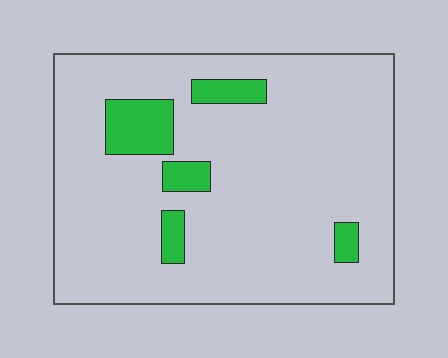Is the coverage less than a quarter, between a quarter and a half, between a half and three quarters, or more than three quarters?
Less than a quarter.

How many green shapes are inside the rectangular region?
5.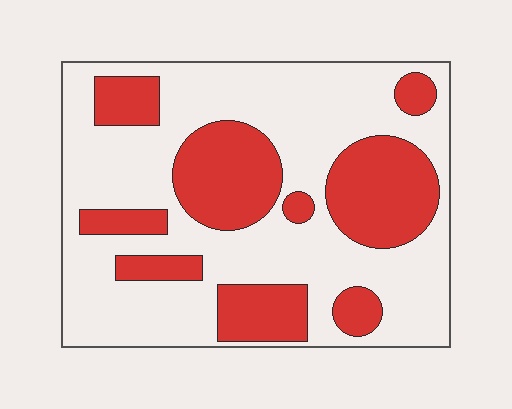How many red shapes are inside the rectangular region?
9.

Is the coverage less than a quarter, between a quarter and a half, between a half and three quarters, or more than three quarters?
Between a quarter and a half.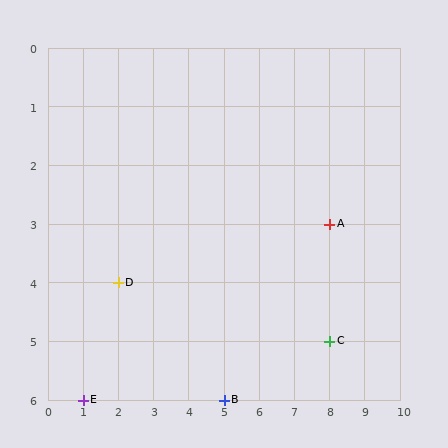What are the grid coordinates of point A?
Point A is at grid coordinates (8, 3).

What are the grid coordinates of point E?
Point E is at grid coordinates (1, 6).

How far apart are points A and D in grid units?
Points A and D are 6 columns and 1 row apart (about 6.1 grid units diagonally).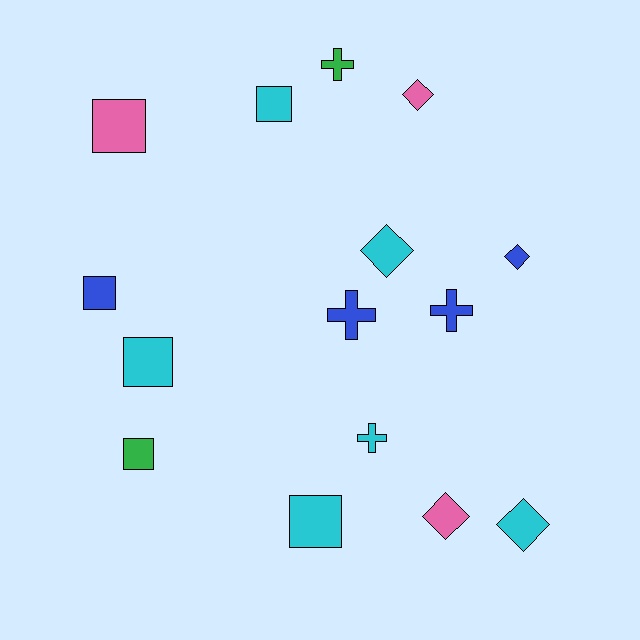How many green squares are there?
There is 1 green square.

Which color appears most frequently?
Cyan, with 6 objects.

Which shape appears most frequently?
Square, with 6 objects.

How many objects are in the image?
There are 15 objects.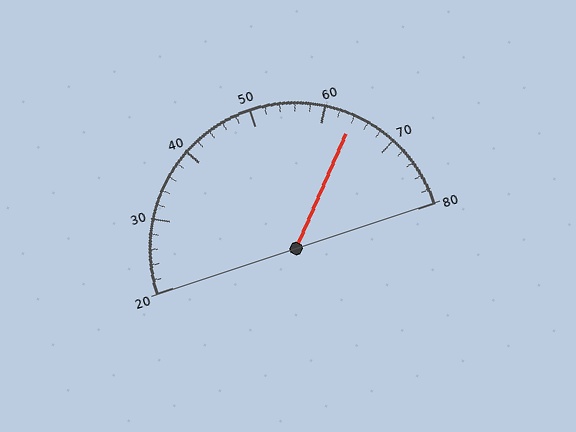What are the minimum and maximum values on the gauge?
The gauge ranges from 20 to 80.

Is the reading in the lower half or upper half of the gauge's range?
The reading is in the upper half of the range (20 to 80).